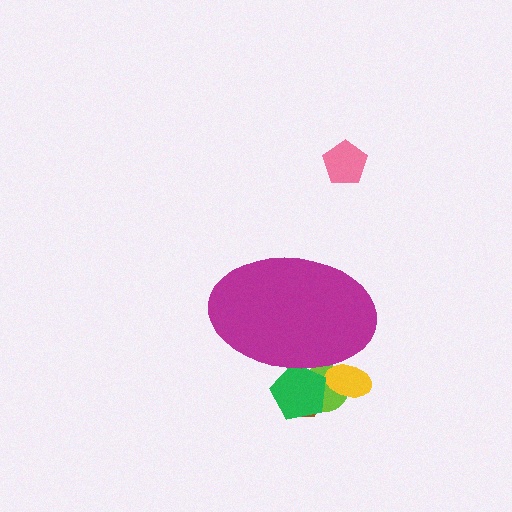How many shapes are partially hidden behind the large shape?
4 shapes are partially hidden.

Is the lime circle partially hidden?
Yes, the lime circle is partially hidden behind the magenta ellipse.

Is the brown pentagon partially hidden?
Yes, the brown pentagon is partially hidden behind the magenta ellipse.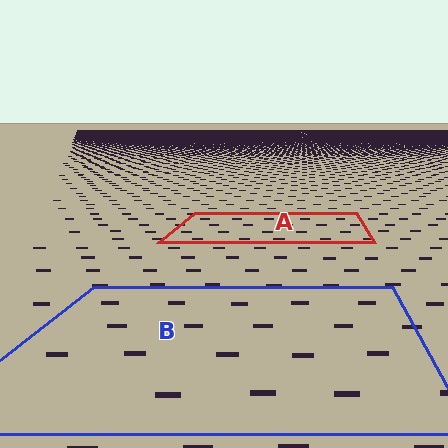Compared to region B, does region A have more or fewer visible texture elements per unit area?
Region A has more texture elements per unit area — they are packed more densely because it is farther away.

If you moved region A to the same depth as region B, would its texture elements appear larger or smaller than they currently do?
They would appear larger. At a closer depth, the same texture elements are projected at a bigger on-screen size.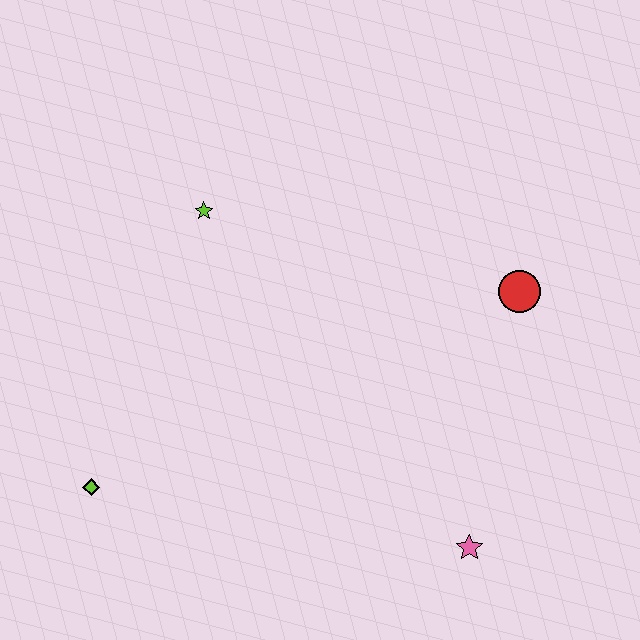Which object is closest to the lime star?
The lime diamond is closest to the lime star.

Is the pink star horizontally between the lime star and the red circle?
Yes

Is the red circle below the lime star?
Yes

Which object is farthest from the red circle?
The lime diamond is farthest from the red circle.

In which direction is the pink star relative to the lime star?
The pink star is below the lime star.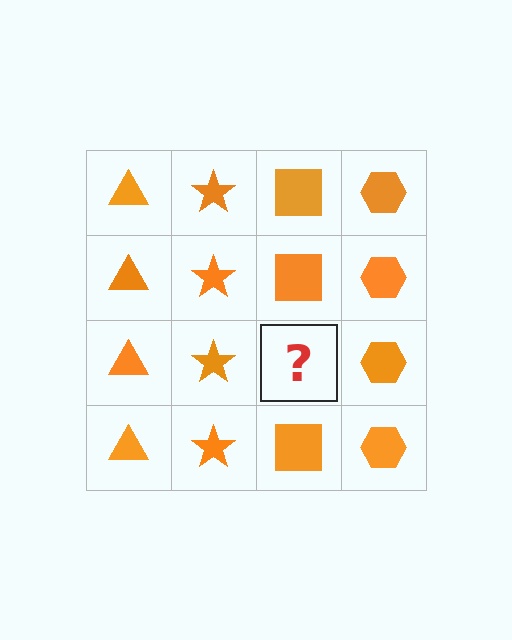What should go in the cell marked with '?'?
The missing cell should contain an orange square.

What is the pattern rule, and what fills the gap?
The rule is that each column has a consistent shape. The gap should be filled with an orange square.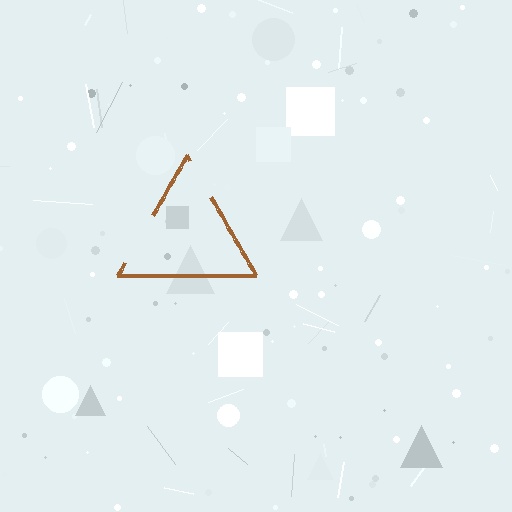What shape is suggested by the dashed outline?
The dashed outline suggests a triangle.